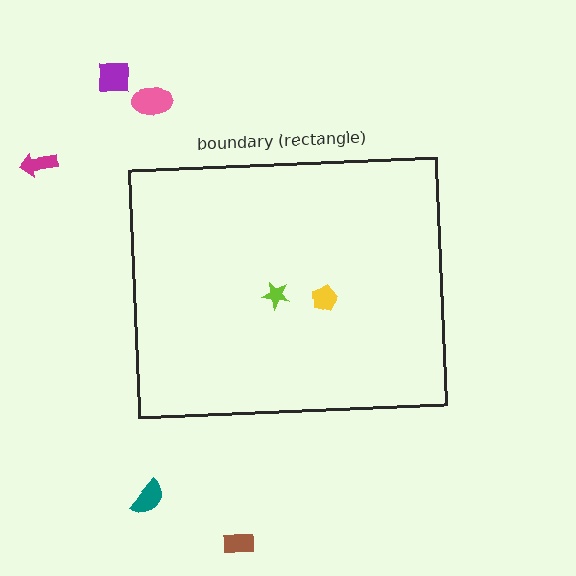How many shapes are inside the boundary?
2 inside, 5 outside.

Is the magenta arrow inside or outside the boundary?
Outside.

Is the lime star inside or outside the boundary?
Inside.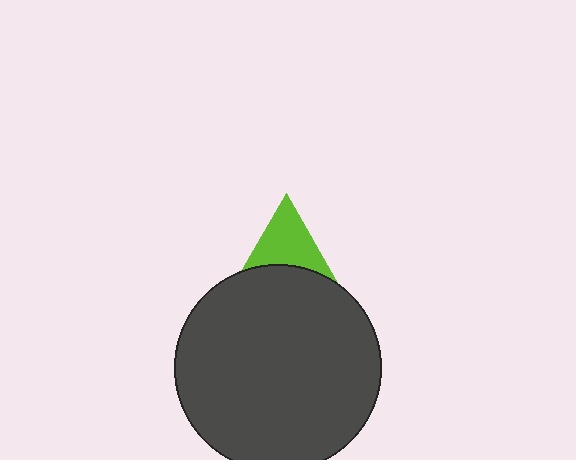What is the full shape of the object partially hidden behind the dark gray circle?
The partially hidden object is a lime triangle.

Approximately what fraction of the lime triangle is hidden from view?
Roughly 44% of the lime triangle is hidden behind the dark gray circle.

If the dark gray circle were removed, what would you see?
You would see the complete lime triangle.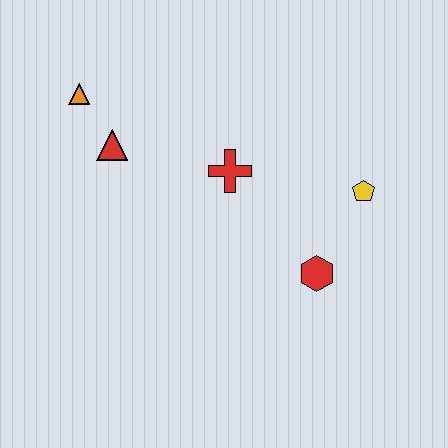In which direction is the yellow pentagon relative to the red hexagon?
The yellow pentagon is above the red hexagon.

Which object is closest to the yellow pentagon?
The red hexagon is closest to the yellow pentagon.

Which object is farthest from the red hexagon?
The orange triangle is farthest from the red hexagon.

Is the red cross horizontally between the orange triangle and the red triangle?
No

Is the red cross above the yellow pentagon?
Yes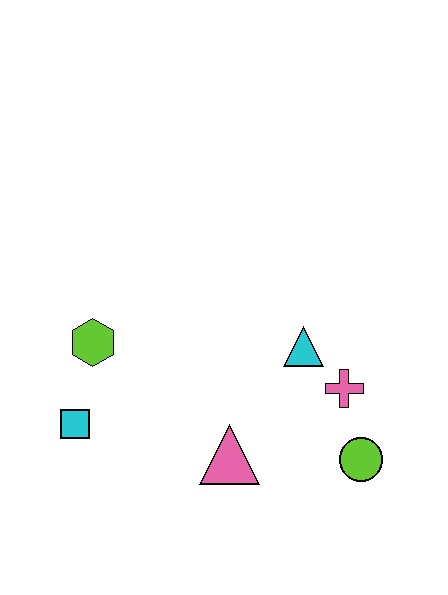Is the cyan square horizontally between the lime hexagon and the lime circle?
No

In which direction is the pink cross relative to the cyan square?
The pink cross is to the right of the cyan square.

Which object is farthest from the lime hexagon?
The lime circle is farthest from the lime hexagon.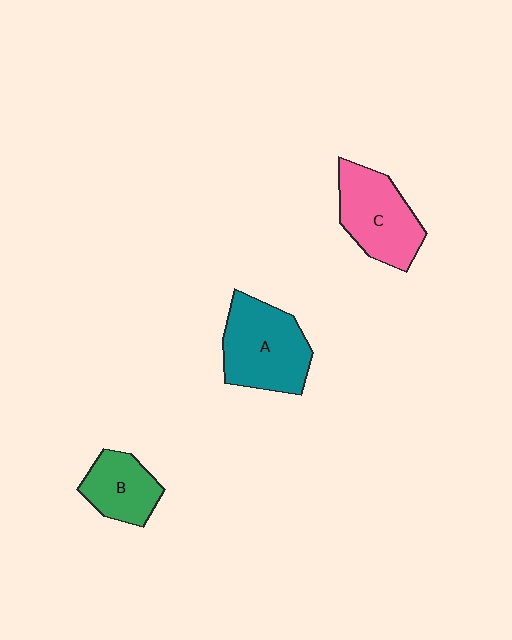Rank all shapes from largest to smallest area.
From largest to smallest: A (teal), C (pink), B (green).